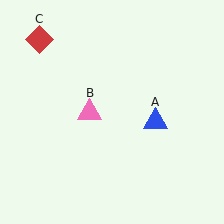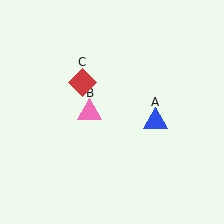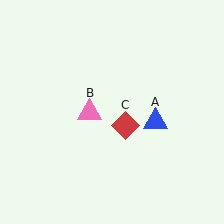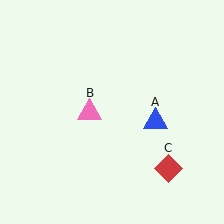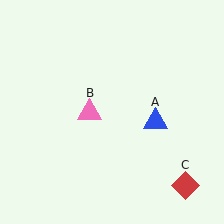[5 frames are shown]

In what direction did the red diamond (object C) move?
The red diamond (object C) moved down and to the right.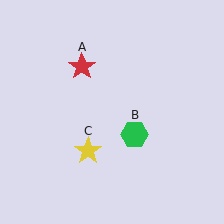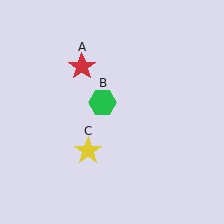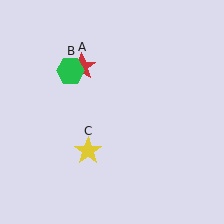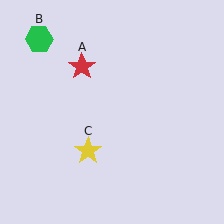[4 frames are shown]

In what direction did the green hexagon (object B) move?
The green hexagon (object B) moved up and to the left.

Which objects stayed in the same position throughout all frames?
Red star (object A) and yellow star (object C) remained stationary.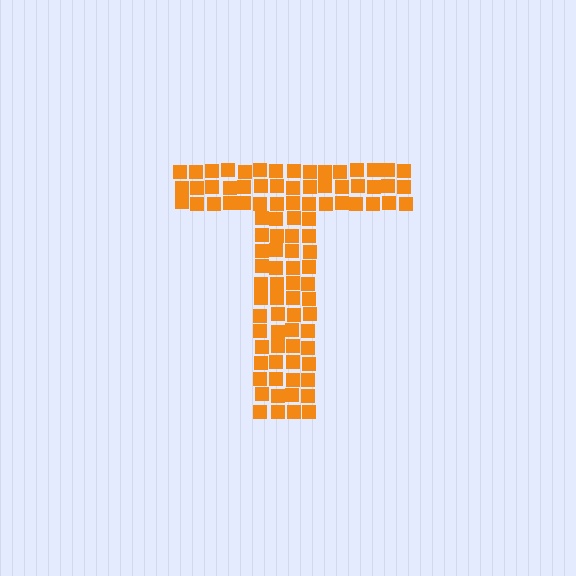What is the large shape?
The large shape is the letter T.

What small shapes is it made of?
It is made of small squares.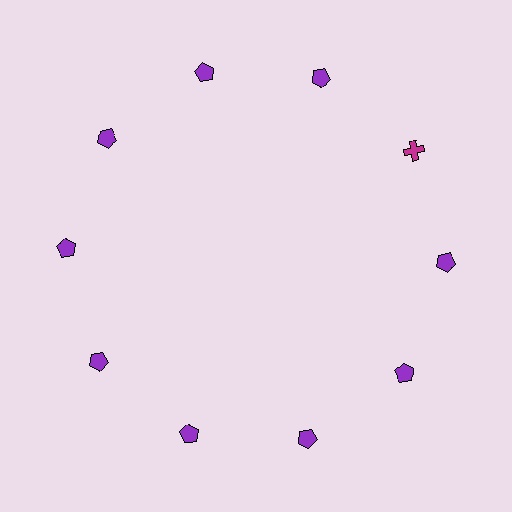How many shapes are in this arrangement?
There are 10 shapes arranged in a ring pattern.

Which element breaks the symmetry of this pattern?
The magenta cross at roughly the 2 o'clock position breaks the symmetry. All other shapes are purple pentagons.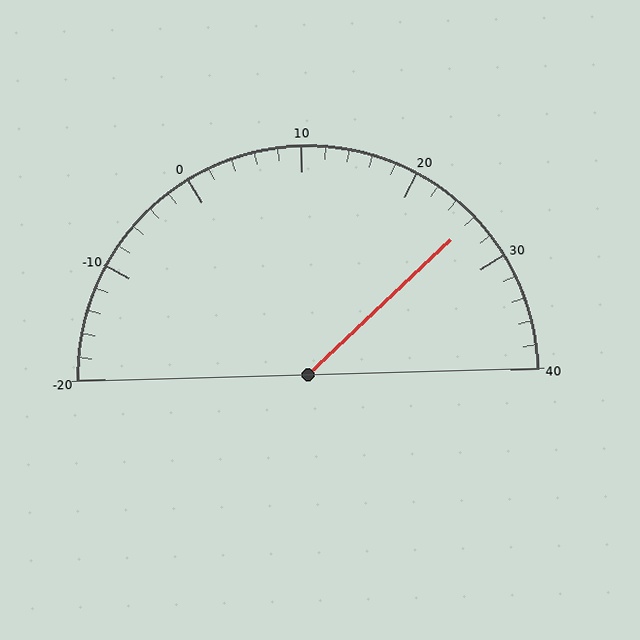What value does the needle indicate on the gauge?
The needle indicates approximately 26.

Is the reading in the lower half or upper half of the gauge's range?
The reading is in the upper half of the range (-20 to 40).